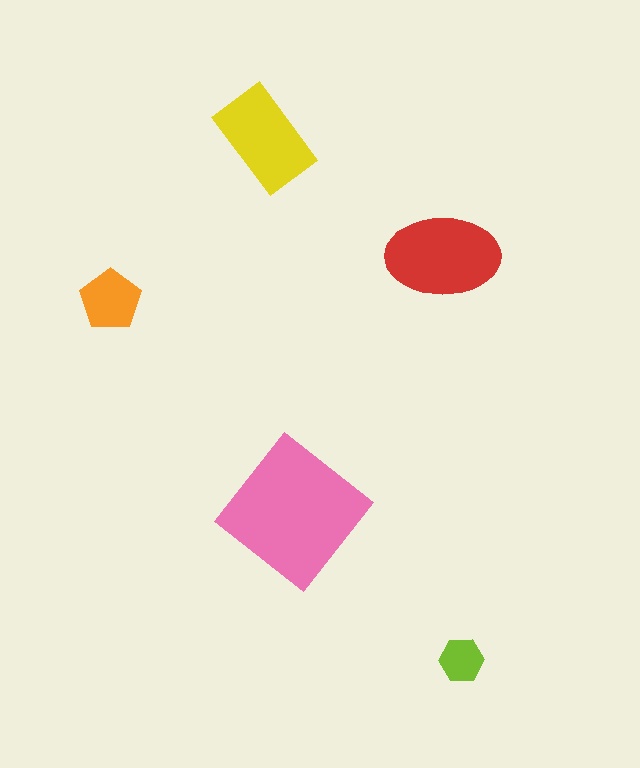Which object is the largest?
The pink diamond.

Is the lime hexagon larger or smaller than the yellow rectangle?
Smaller.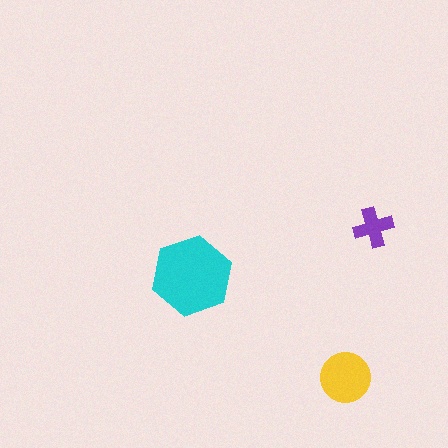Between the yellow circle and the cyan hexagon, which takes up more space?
The cyan hexagon.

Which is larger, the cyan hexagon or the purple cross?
The cyan hexagon.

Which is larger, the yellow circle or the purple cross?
The yellow circle.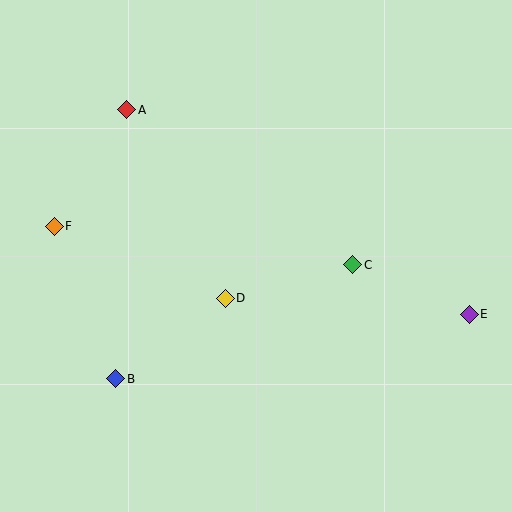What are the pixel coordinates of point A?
Point A is at (127, 110).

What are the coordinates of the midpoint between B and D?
The midpoint between B and D is at (170, 338).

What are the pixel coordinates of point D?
Point D is at (225, 298).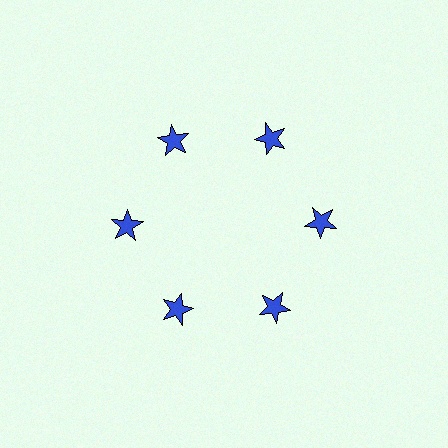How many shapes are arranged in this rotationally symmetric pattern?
There are 6 shapes, arranged in 6 groups of 1.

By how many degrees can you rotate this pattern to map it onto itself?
The pattern maps onto itself every 60 degrees of rotation.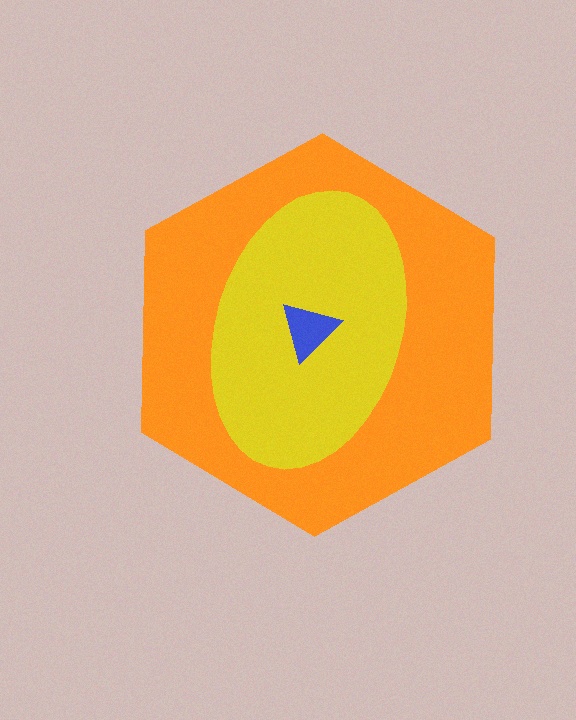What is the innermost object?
The blue triangle.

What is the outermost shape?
The orange hexagon.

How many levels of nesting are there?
3.